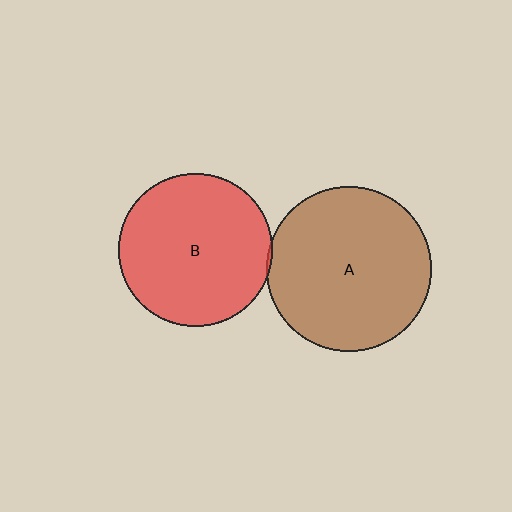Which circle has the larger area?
Circle A (brown).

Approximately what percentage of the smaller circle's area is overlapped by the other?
Approximately 5%.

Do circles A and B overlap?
Yes.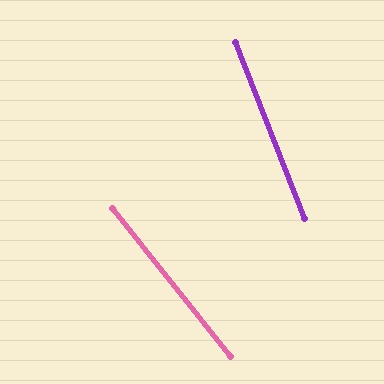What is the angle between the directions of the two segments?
Approximately 17 degrees.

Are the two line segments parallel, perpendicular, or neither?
Neither parallel nor perpendicular — they differ by about 17°.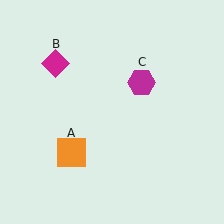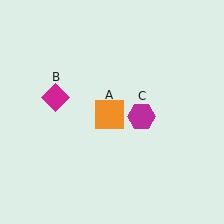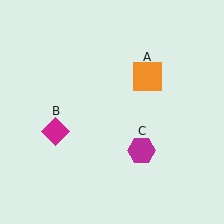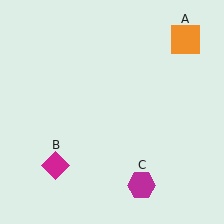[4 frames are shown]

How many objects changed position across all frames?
3 objects changed position: orange square (object A), magenta diamond (object B), magenta hexagon (object C).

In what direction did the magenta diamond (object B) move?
The magenta diamond (object B) moved down.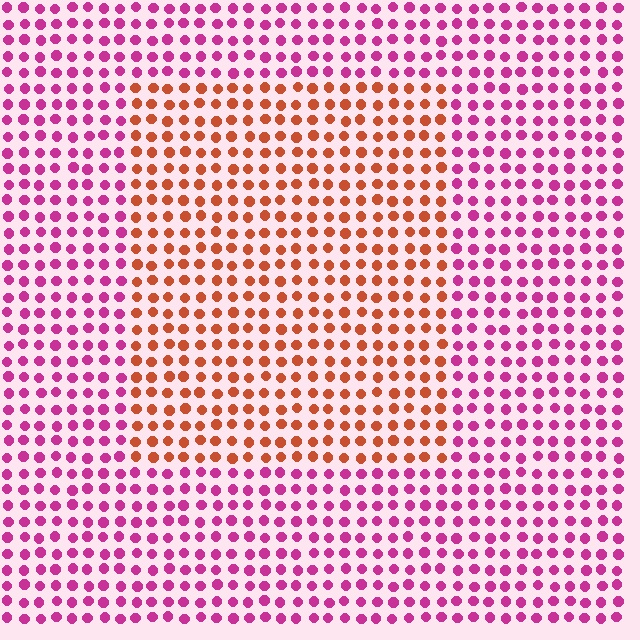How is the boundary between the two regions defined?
The boundary is defined purely by a slight shift in hue (about 53 degrees). Spacing, size, and orientation are identical on both sides.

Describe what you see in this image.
The image is filled with small magenta elements in a uniform arrangement. A rectangle-shaped region is visible where the elements are tinted to a slightly different hue, forming a subtle color boundary.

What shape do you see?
I see a rectangle.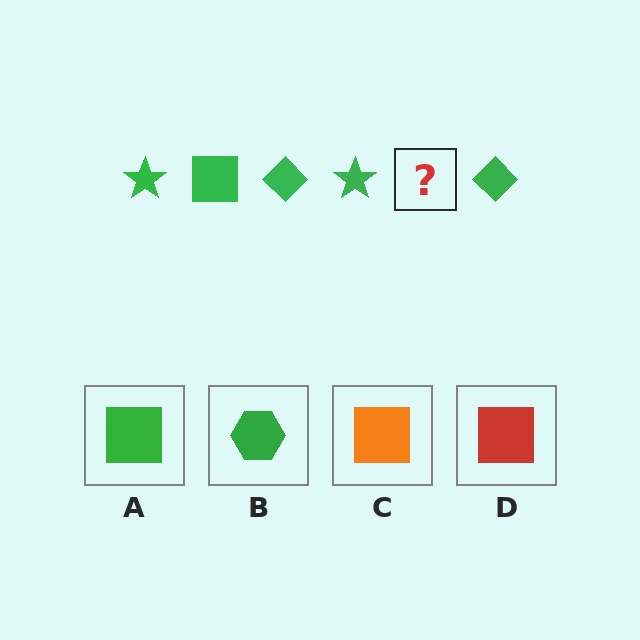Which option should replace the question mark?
Option A.